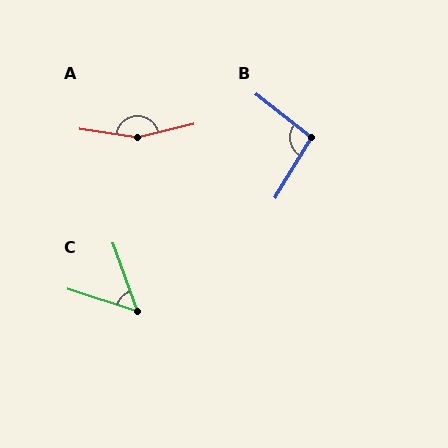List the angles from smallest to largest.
C (52°), B (97°), A (158°).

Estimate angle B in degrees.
Approximately 97 degrees.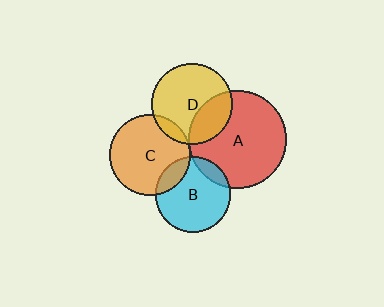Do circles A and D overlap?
Yes.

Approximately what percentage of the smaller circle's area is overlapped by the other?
Approximately 30%.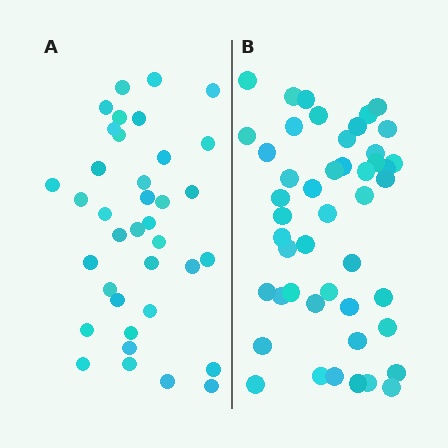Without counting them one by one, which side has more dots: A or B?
Region B (the right region) has more dots.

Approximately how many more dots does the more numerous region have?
Region B has roughly 10 or so more dots than region A.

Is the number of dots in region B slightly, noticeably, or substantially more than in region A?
Region B has noticeably more, but not dramatically so. The ratio is roughly 1.3 to 1.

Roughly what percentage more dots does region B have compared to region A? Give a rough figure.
About 25% more.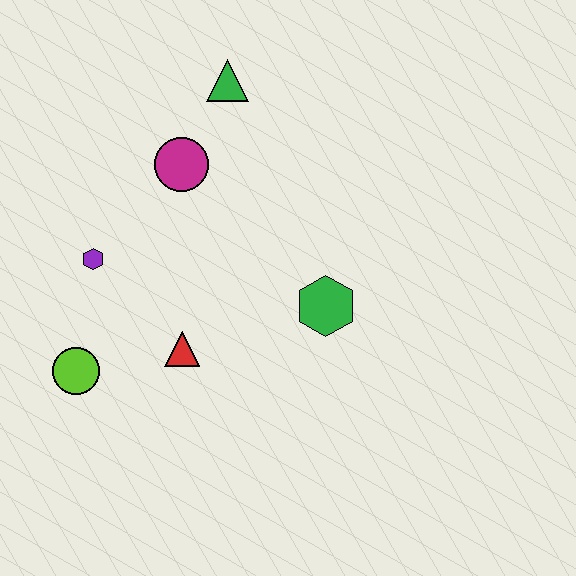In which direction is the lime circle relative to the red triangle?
The lime circle is to the left of the red triangle.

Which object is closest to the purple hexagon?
The lime circle is closest to the purple hexagon.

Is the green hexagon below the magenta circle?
Yes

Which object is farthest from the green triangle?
The lime circle is farthest from the green triangle.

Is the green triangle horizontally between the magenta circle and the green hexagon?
Yes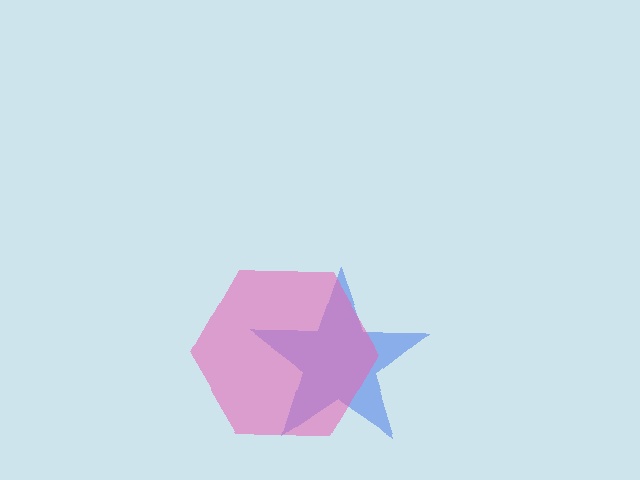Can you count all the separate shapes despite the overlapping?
Yes, there are 2 separate shapes.